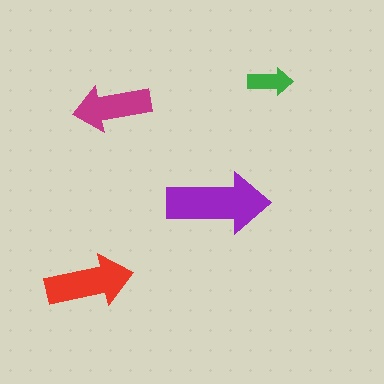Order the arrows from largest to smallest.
the purple one, the red one, the magenta one, the green one.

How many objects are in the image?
There are 4 objects in the image.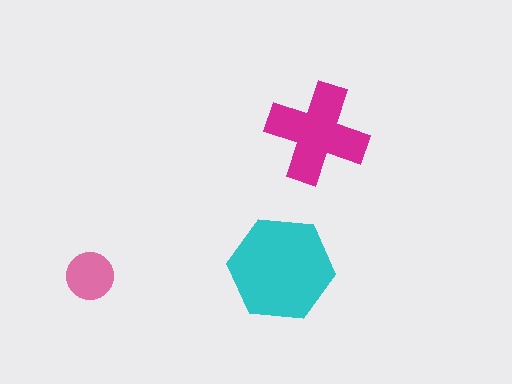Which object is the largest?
The cyan hexagon.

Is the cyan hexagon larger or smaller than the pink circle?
Larger.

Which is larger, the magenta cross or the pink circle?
The magenta cross.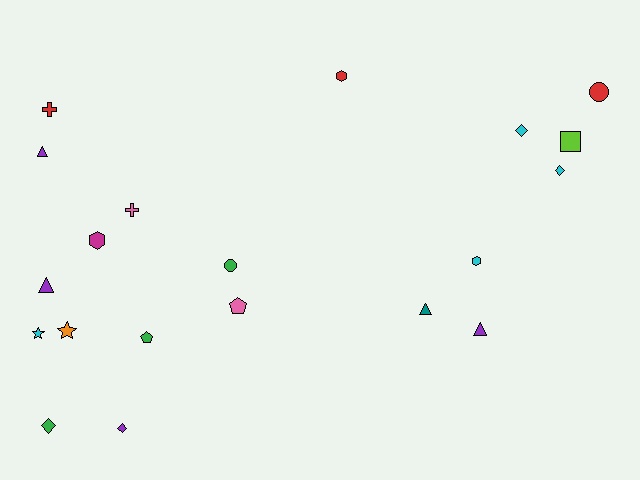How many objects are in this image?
There are 20 objects.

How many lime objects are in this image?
There is 1 lime object.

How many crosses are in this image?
There are 2 crosses.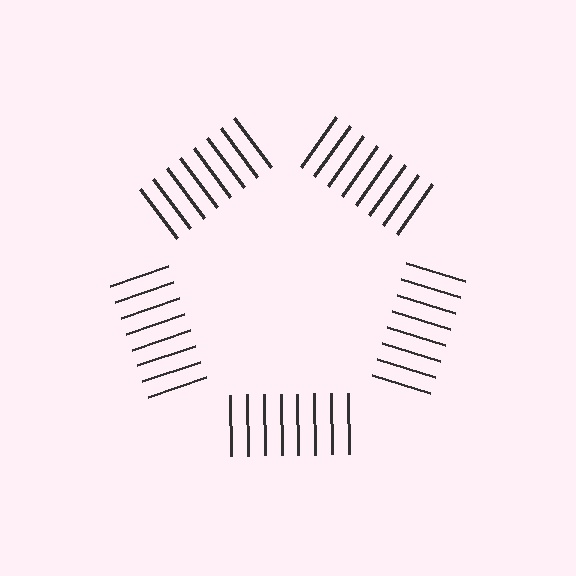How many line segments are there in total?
40 — 8 along each of the 5 edges.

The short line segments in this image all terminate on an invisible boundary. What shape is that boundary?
An illusory pentagon — the line segments terminate on its edges but no continuous stroke is drawn.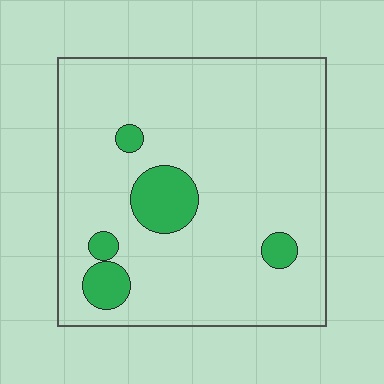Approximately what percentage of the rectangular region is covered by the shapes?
Approximately 10%.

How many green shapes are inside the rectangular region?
5.